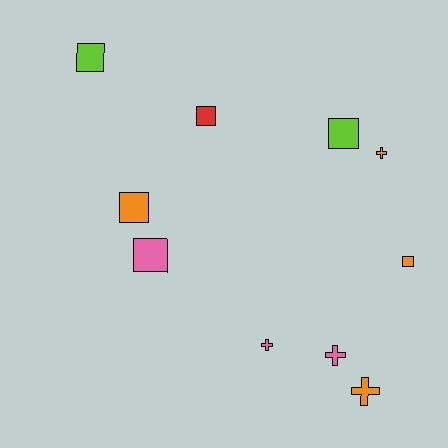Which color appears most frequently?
Orange, with 4 objects.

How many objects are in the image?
There are 10 objects.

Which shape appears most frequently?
Square, with 6 objects.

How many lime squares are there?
There are 2 lime squares.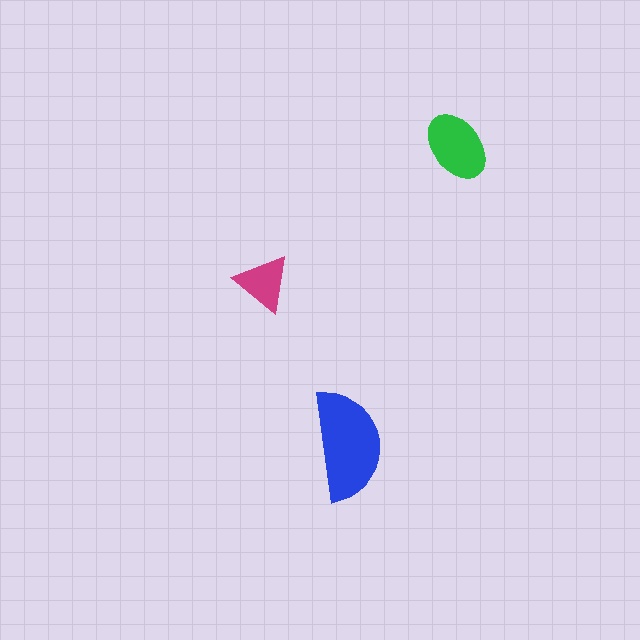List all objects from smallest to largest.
The magenta triangle, the green ellipse, the blue semicircle.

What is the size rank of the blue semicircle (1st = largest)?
1st.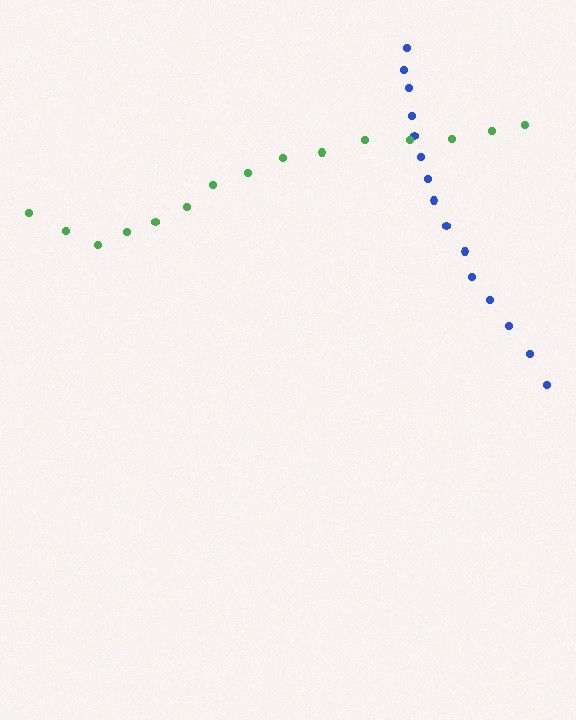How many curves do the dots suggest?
There are 2 distinct paths.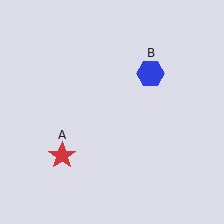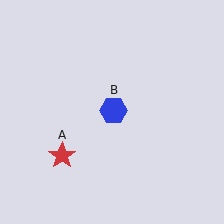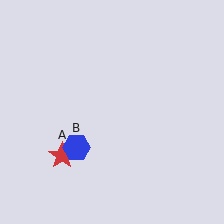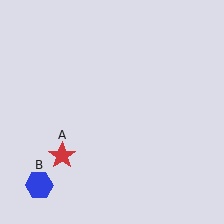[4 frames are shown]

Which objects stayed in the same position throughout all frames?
Red star (object A) remained stationary.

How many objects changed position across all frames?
1 object changed position: blue hexagon (object B).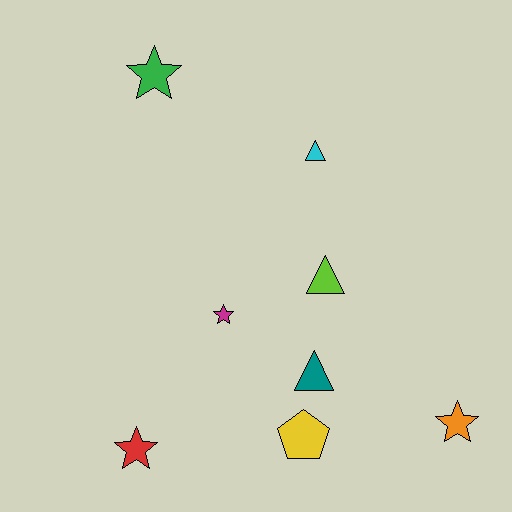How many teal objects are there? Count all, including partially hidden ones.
There is 1 teal object.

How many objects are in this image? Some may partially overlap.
There are 8 objects.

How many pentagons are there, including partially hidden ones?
There is 1 pentagon.